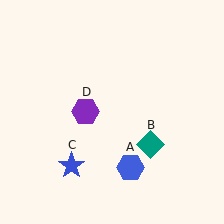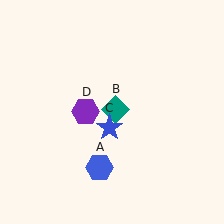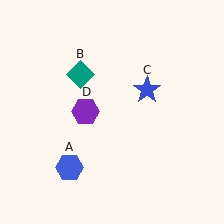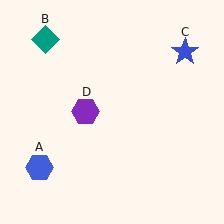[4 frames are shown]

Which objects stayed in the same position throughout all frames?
Purple hexagon (object D) remained stationary.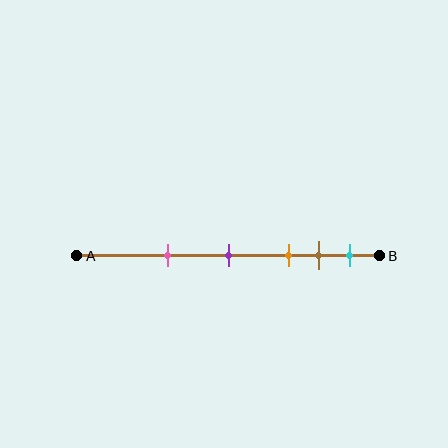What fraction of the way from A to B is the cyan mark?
The cyan mark is approximately 90% (0.9) of the way from A to B.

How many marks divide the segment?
There are 5 marks dividing the segment.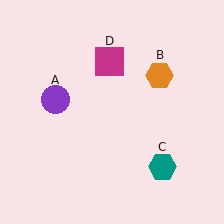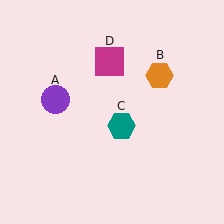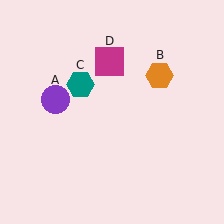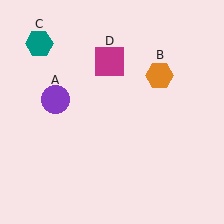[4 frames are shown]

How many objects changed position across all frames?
1 object changed position: teal hexagon (object C).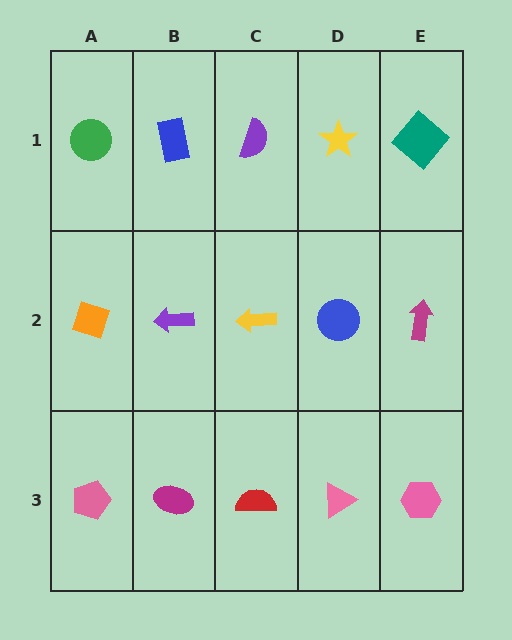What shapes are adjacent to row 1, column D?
A blue circle (row 2, column D), a purple semicircle (row 1, column C), a teal diamond (row 1, column E).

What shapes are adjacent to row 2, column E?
A teal diamond (row 1, column E), a pink hexagon (row 3, column E), a blue circle (row 2, column D).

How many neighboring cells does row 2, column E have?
3.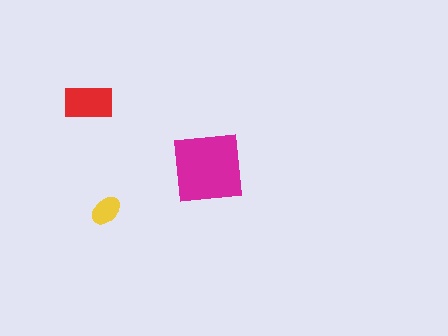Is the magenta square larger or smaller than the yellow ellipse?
Larger.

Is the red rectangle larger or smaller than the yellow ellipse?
Larger.